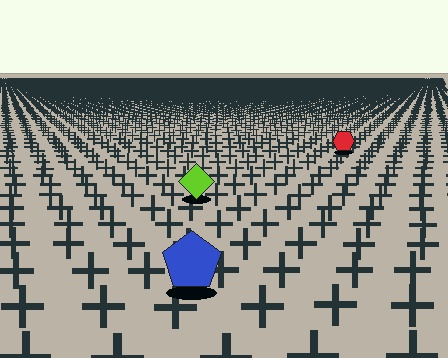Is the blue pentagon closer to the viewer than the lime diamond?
Yes. The blue pentagon is closer — you can tell from the texture gradient: the ground texture is coarser near it.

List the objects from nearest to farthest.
From nearest to farthest: the blue pentagon, the lime diamond, the red hexagon.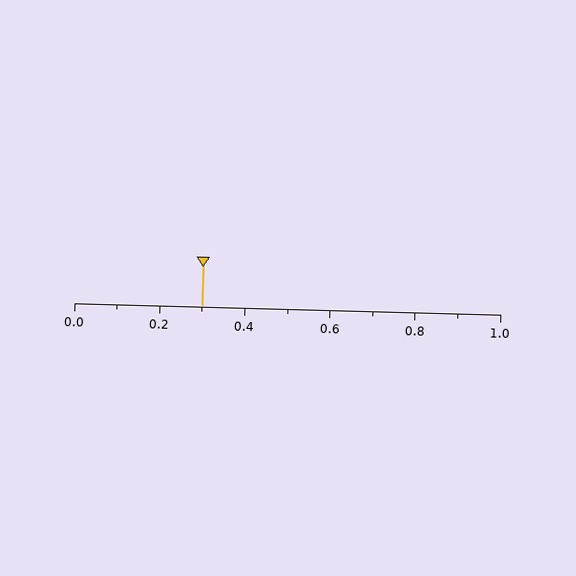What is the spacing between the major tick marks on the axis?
The major ticks are spaced 0.2 apart.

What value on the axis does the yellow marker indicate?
The marker indicates approximately 0.3.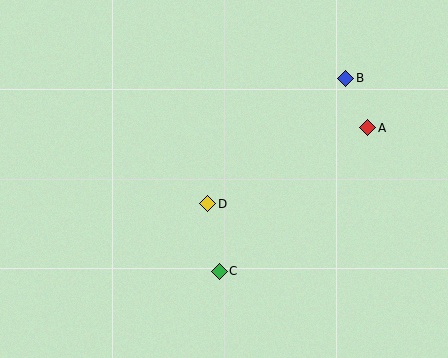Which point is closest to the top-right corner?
Point B is closest to the top-right corner.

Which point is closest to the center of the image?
Point D at (208, 204) is closest to the center.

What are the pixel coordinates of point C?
Point C is at (219, 271).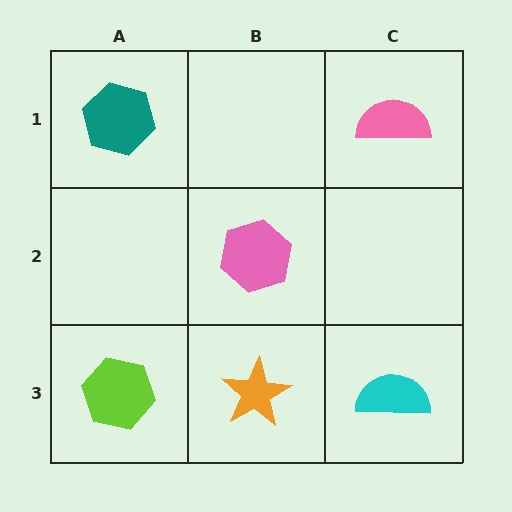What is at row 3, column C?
A cyan semicircle.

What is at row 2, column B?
A pink hexagon.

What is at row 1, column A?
A teal hexagon.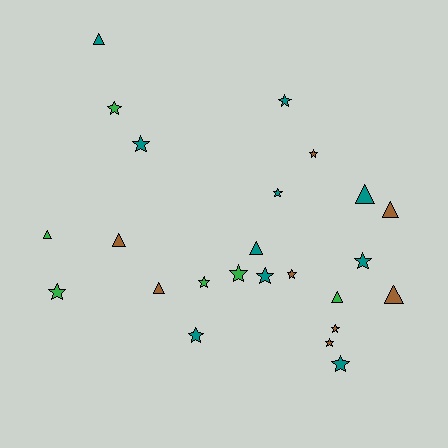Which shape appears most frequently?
Star, with 15 objects.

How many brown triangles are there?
There are 4 brown triangles.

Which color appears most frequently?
Teal, with 10 objects.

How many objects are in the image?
There are 24 objects.